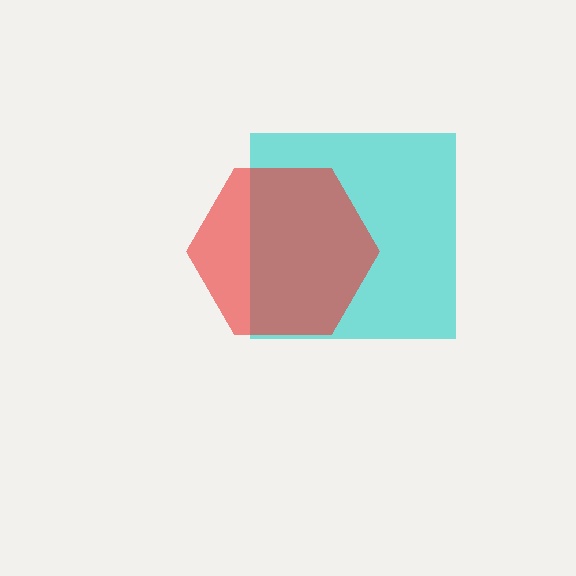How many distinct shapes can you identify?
There are 2 distinct shapes: a cyan square, a red hexagon.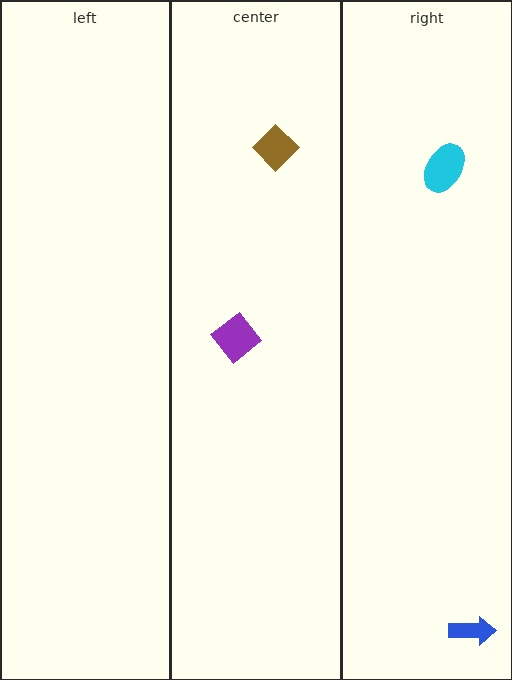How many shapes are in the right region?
2.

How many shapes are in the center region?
2.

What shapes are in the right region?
The blue arrow, the cyan ellipse.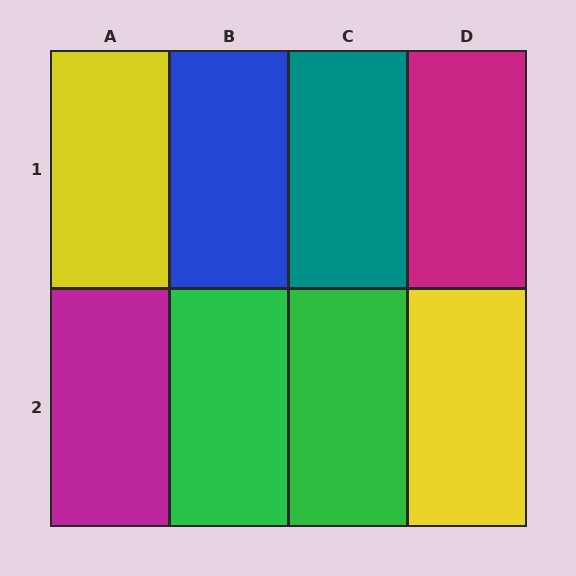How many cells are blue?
1 cell is blue.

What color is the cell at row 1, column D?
Magenta.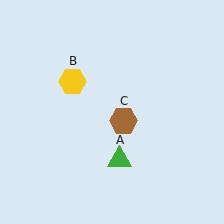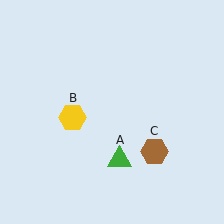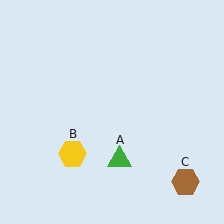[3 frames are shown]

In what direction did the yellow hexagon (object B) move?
The yellow hexagon (object B) moved down.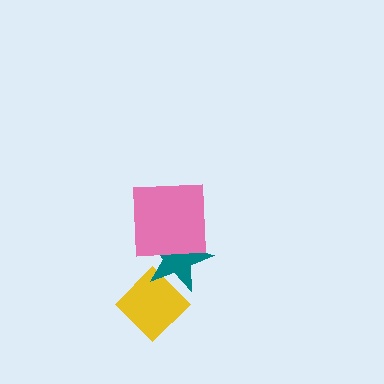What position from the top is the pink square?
The pink square is 1st from the top.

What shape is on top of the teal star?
The pink square is on top of the teal star.